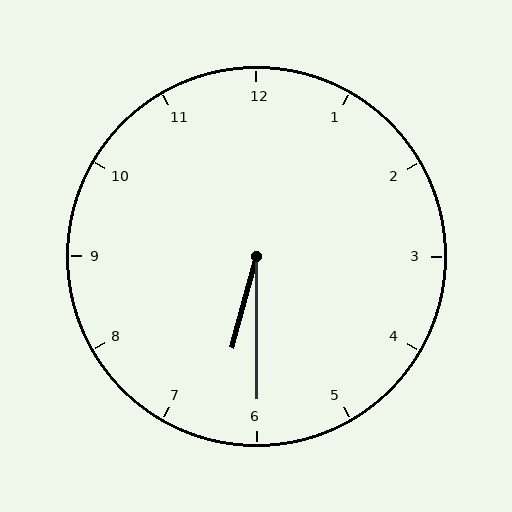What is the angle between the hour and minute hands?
Approximately 15 degrees.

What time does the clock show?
6:30.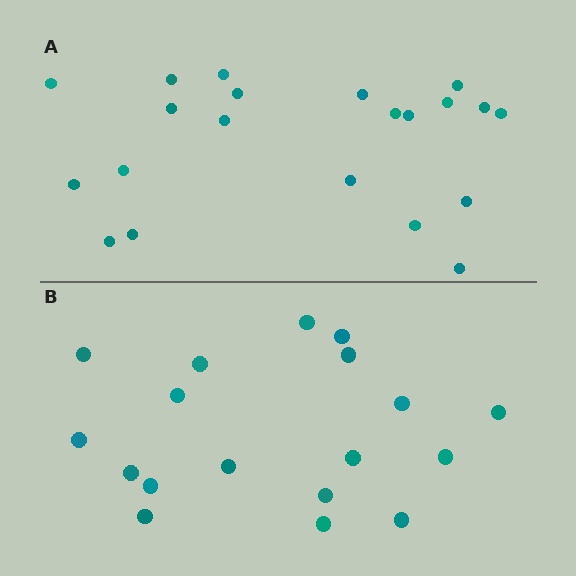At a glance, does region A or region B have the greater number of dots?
Region A (the top region) has more dots.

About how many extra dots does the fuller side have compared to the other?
Region A has just a few more — roughly 2 or 3 more dots than region B.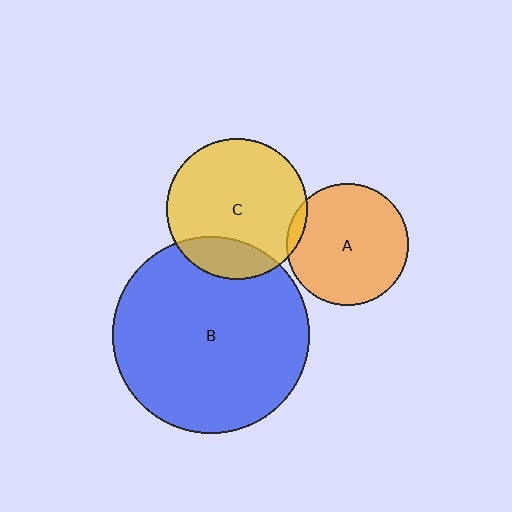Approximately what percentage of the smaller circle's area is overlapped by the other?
Approximately 20%.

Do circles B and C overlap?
Yes.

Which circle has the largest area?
Circle B (blue).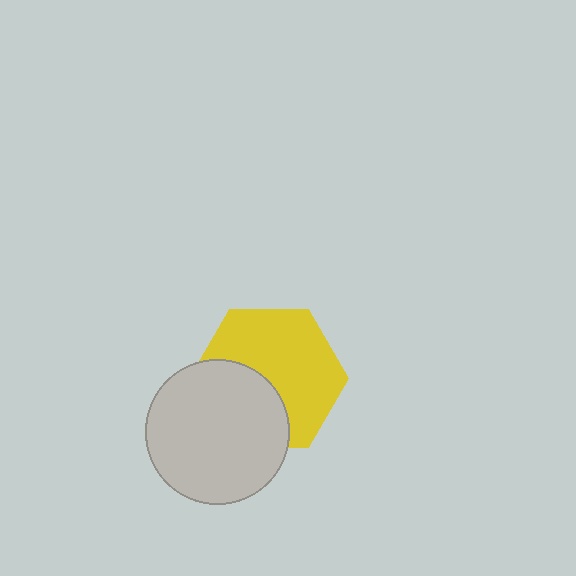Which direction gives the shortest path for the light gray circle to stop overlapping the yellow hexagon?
Moving toward the lower-left gives the shortest separation.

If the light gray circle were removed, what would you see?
You would see the complete yellow hexagon.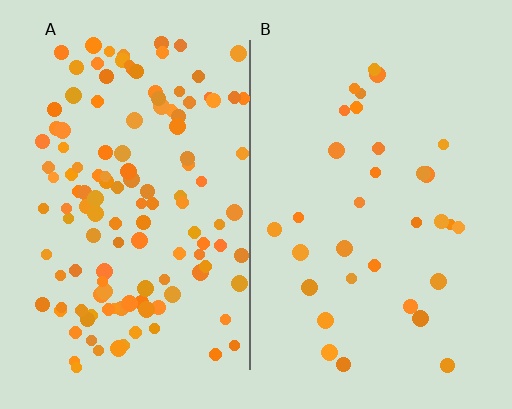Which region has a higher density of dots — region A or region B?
A (the left).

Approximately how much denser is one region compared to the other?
Approximately 4.0× — region A over region B.